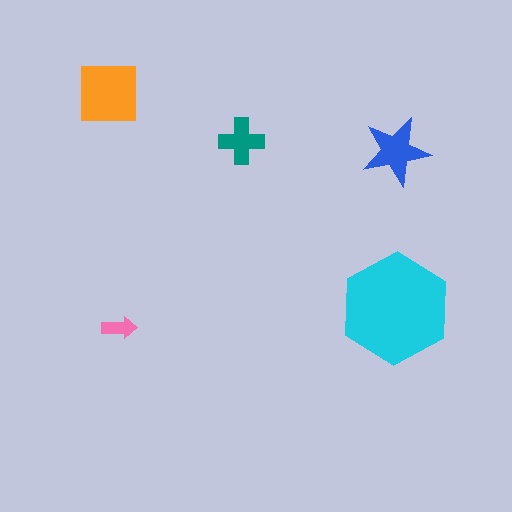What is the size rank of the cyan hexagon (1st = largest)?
1st.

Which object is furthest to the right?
The blue star is rightmost.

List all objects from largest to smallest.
The cyan hexagon, the orange square, the blue star, the teal cross, the pink arrow.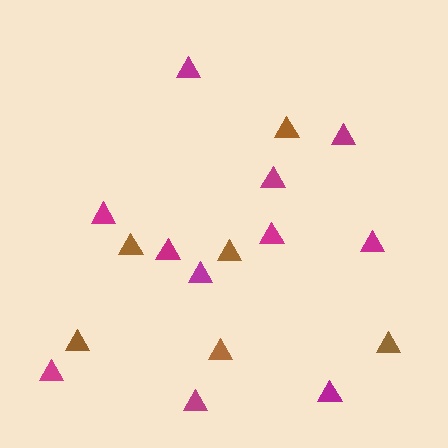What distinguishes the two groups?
There are 2 groups: one group of brown triangles (6) and one group of magenta triangles (11).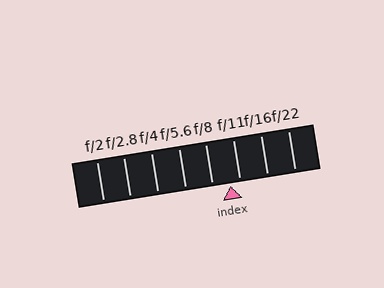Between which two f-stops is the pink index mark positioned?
The index mark is between f/8 and f/11.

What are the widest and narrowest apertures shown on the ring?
The widest aperture shown is f/2 and the narrowest is f/22.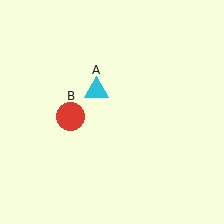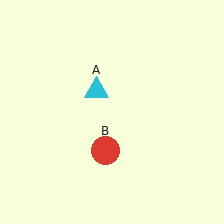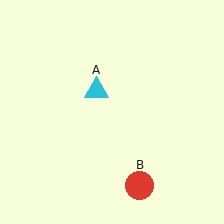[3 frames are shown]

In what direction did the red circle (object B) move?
The red circle (object B) moved down and to the right.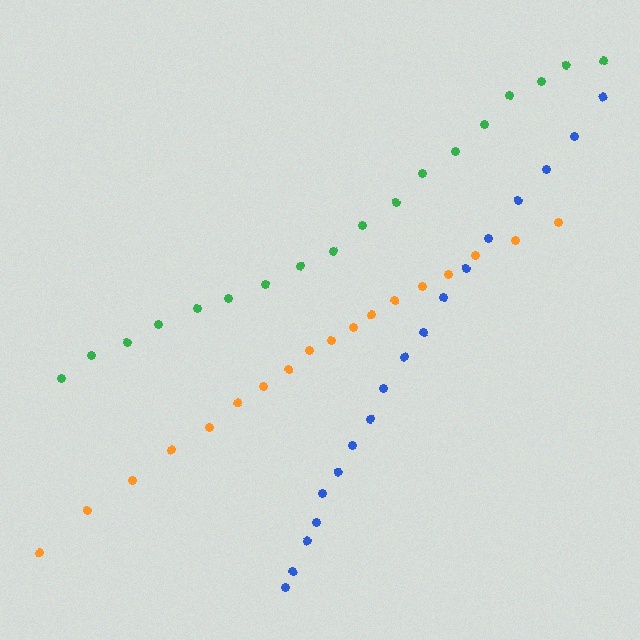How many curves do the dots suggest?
There are 3 distinct paths.